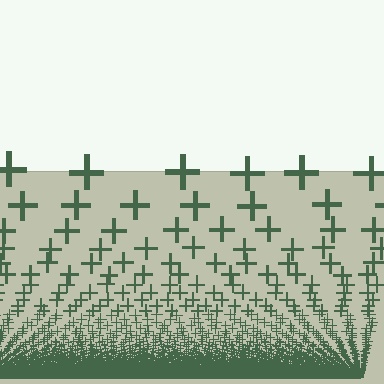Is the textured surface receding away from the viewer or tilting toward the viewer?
The surface appears to tilt toward the viewer. Texture elements get larger and sparser toward the top.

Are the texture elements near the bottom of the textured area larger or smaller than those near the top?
Smaller. The gradient is inverted — elements near the bottom are smaller and denser.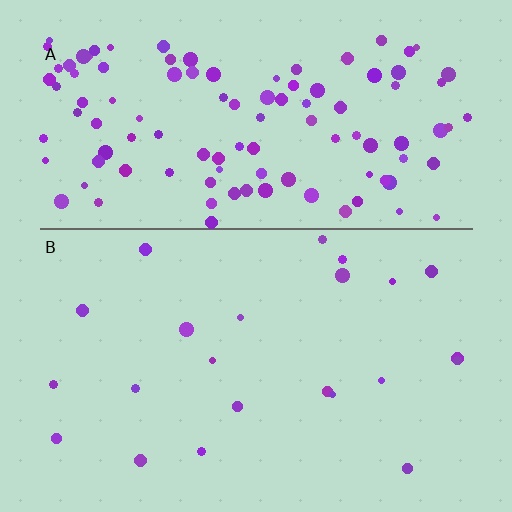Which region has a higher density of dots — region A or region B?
A (the top).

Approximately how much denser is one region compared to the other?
Approximately 5.0× — region A over region B.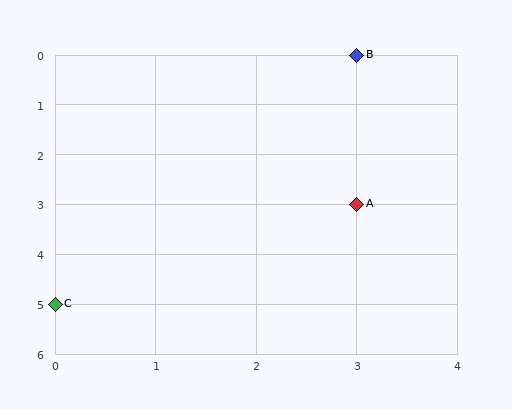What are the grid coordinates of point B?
Point B is at grid coordinates (3, 0).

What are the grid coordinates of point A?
Point A is at grid coordinates (3, 3).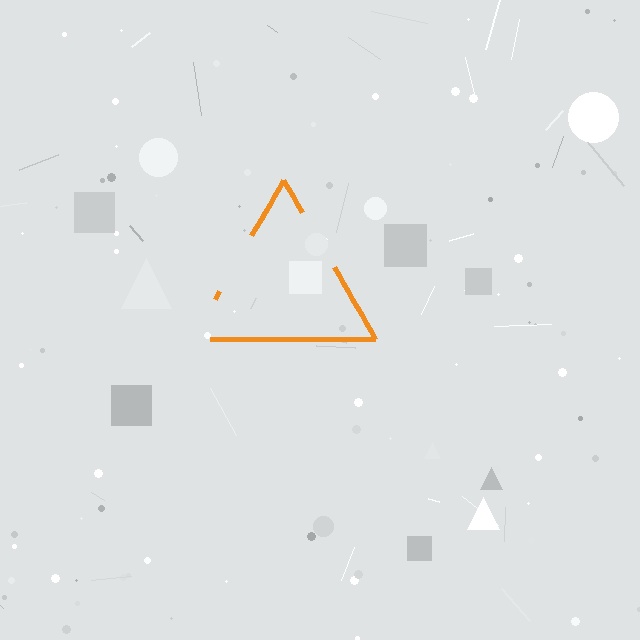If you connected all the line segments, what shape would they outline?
They would outline a triangle.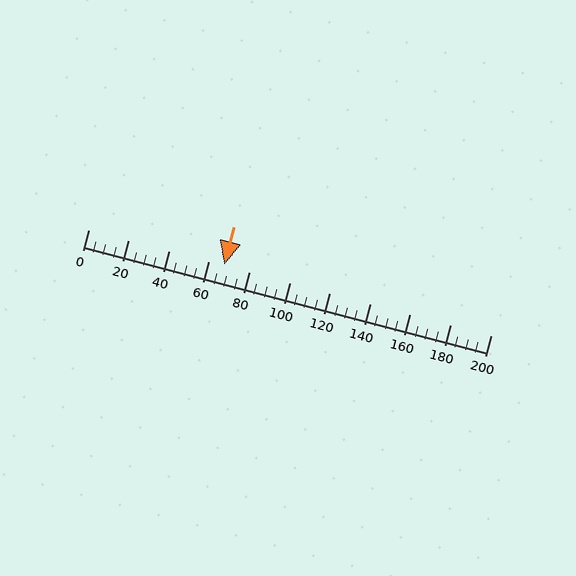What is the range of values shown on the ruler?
The ruler shows values from 0 to 200.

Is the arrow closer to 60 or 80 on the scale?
The arrow is closer to 60.